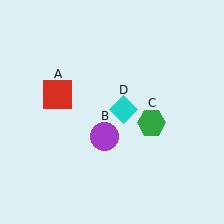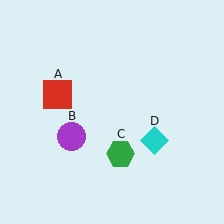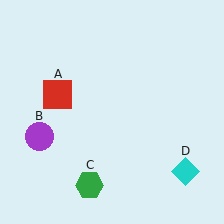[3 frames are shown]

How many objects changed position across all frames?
3 objects changed position: purple circle (object B), green hexagon (object C), cyan diamond (object D).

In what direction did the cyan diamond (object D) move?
The cyan diamond (object D) moved down and to the right.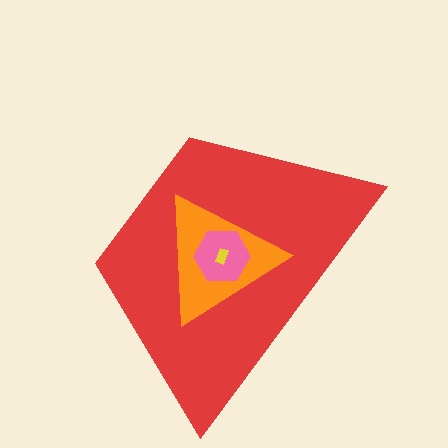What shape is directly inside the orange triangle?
The pink hexagon.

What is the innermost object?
The yellow rectangle.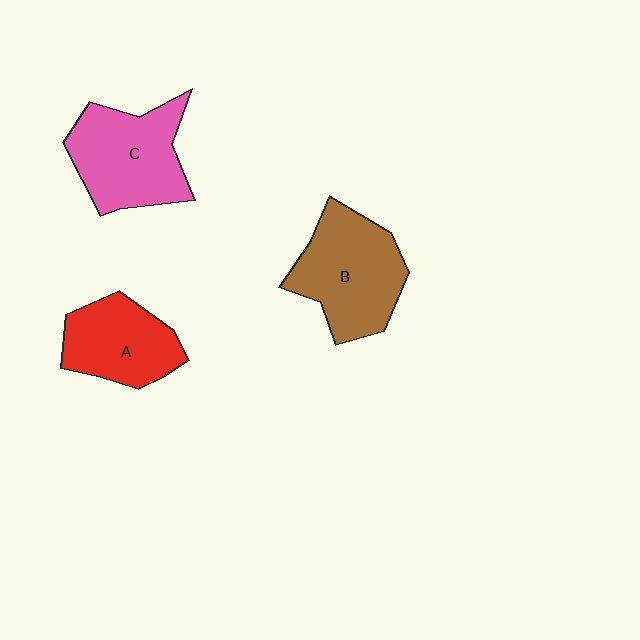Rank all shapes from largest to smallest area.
From largest to smallest: B (brown), C (pink), A (red).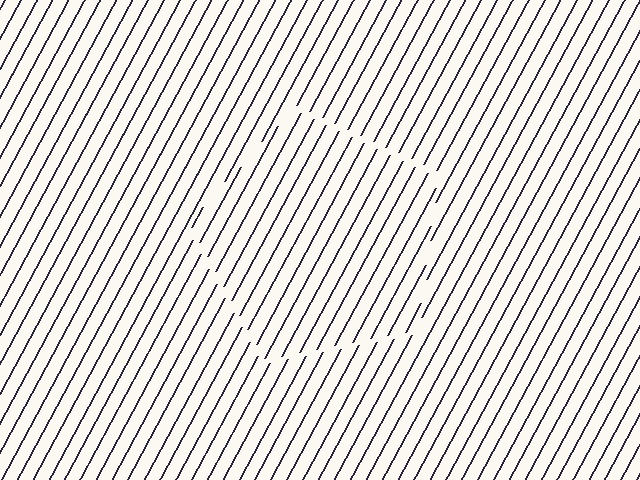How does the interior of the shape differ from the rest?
The interior of the shape contains the same grating, shifted by half a period — the contour is defined by the phase discontinuity where line-ends from the inner and outer gratings abut.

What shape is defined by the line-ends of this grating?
An illusory pentagon. The interior of the shape contains the same grating, shifted by half a period — the contour is defined by the phase discontinuity where line-ends from the inner and outer gratings abut.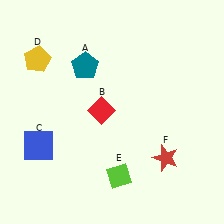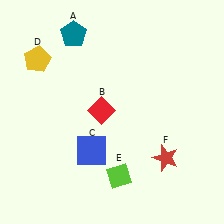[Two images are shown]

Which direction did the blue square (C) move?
The blue square (C) moved right.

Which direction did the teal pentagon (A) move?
The teal pentagon (A) moved up.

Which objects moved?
The objects that moved are: the teal pentagon (A), the blue square (C).